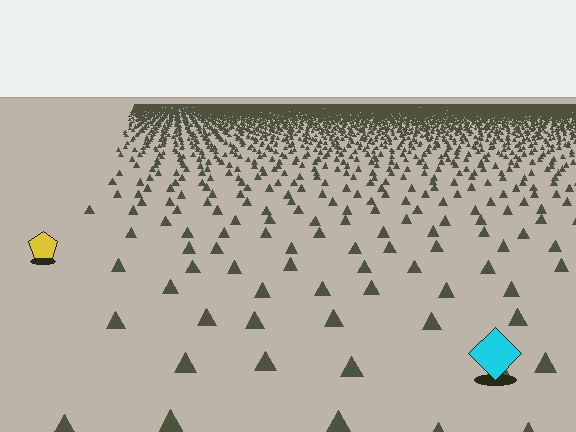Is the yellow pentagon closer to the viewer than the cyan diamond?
No. The cyan diamond is closer — you can tell from the texture gradient: the ground texture is coarser near it.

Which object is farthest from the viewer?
The yellow pentagon is farthest from the viewer. It appears smaller and the ground texture around it is denser.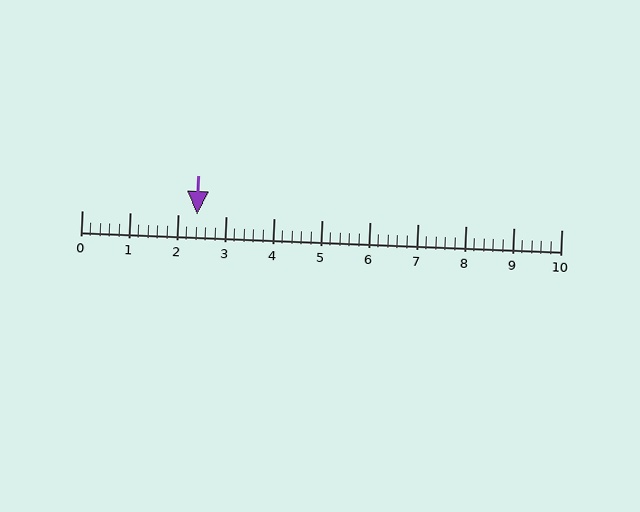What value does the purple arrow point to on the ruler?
The purple arrow points to approximately 2.4.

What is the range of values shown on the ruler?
The ruler shows values from 0 to 10.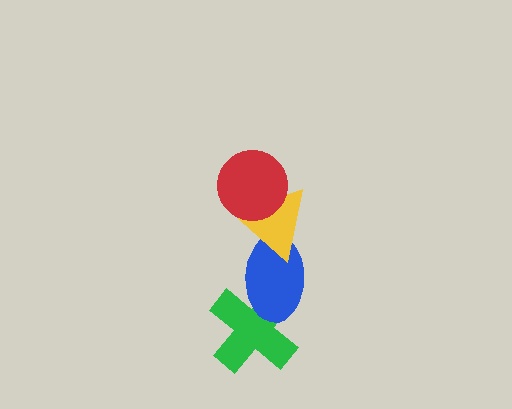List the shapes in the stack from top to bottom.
From top to bottom: the red circle, the yellow triangle, the blue ellipse, the green cross.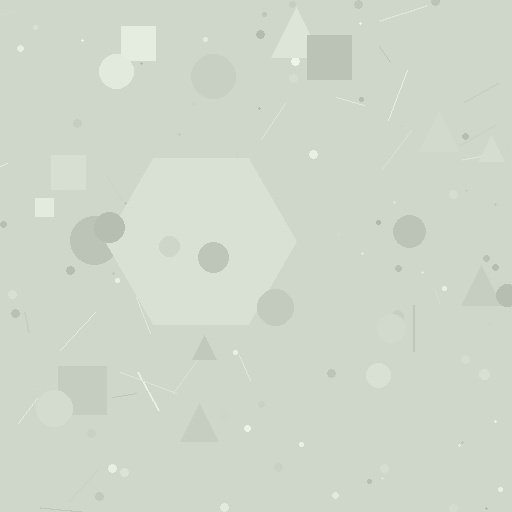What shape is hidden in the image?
A hexagon is hidden in the image.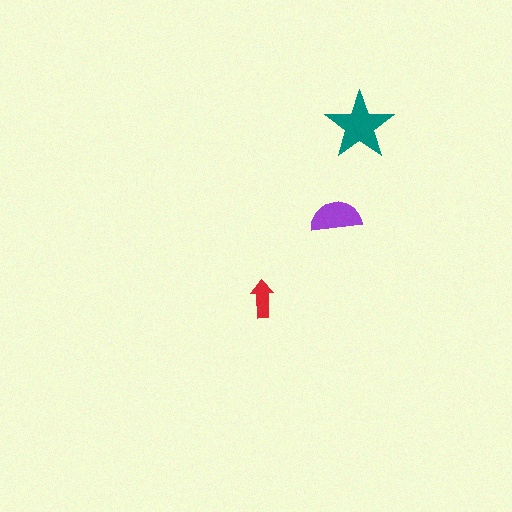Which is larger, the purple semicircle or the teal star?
The teal star.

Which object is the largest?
The teal star.